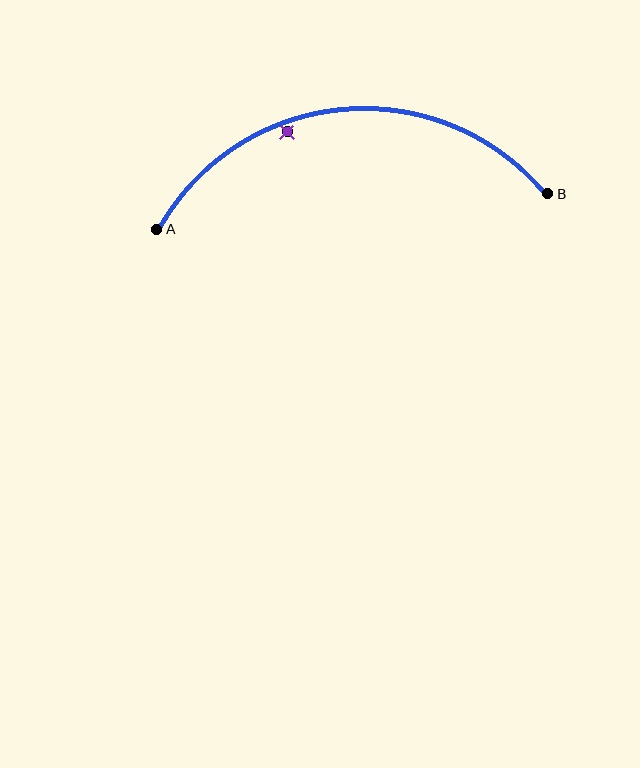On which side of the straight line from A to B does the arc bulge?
The arc bulges above the straight line connecting A and B.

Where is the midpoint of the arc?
The arc midpoint is the point on the curve farthest from the straight line joining A and B. It sits above that line.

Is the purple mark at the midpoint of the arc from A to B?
No — the purple mark does not lie on the arc at all. It sits slightly inside the curve.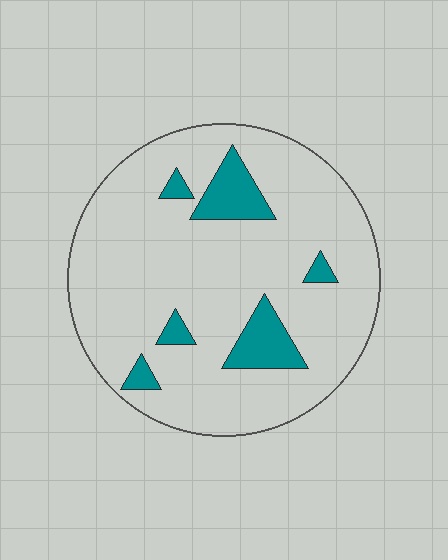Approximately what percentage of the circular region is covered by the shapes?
Approximately 10%.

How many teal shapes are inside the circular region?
6.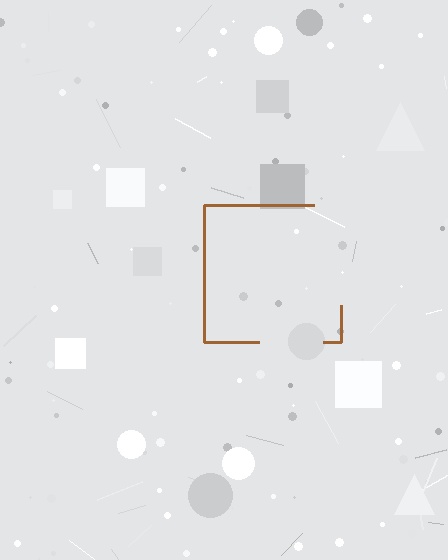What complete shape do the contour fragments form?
The contour fragments form a square.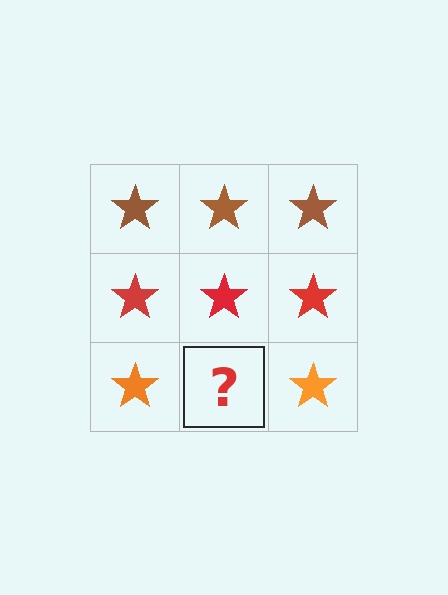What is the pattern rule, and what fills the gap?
The rule is that each row has a consistent color. The gap should be filled with an orange star.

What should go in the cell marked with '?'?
The missing cell should contain an orange star.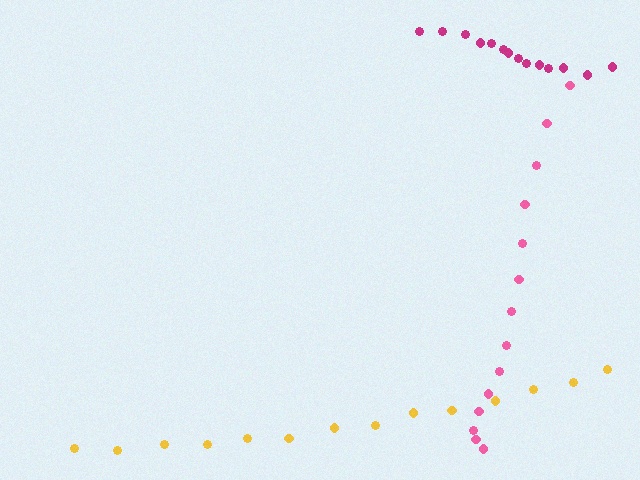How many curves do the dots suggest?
There are 3 distinct paths.